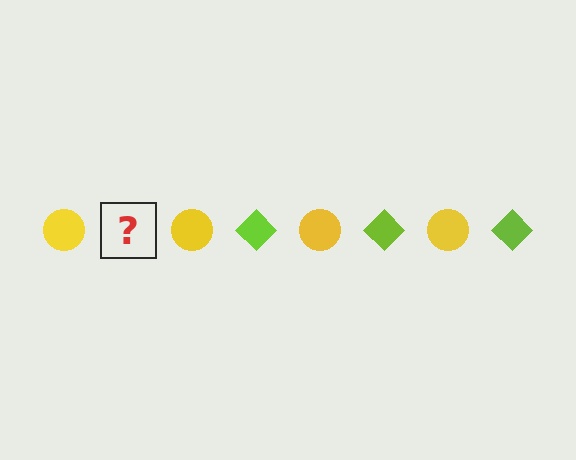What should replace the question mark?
The question mark should be replaced with a lime diamond.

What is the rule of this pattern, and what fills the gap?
The rule is that the pattern alternates between yellow circle and lime diamond. The gap should be filled with a lime diamond.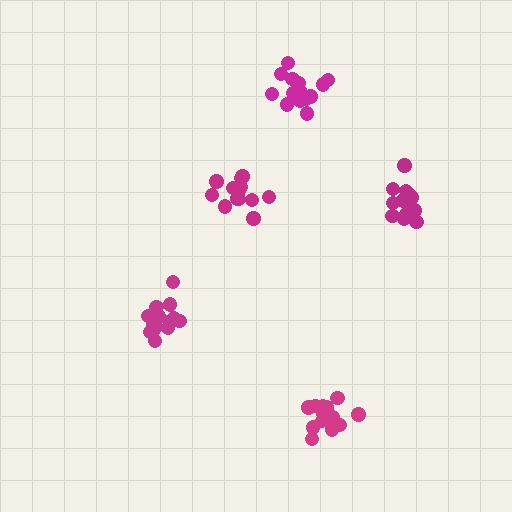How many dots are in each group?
Group 1: 15 dots, Group 2: 15 dots, Group 3: 16 dots, Group 4: 17 dots, Group 5: 18 dots (81 total).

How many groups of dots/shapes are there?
There are 5 groups.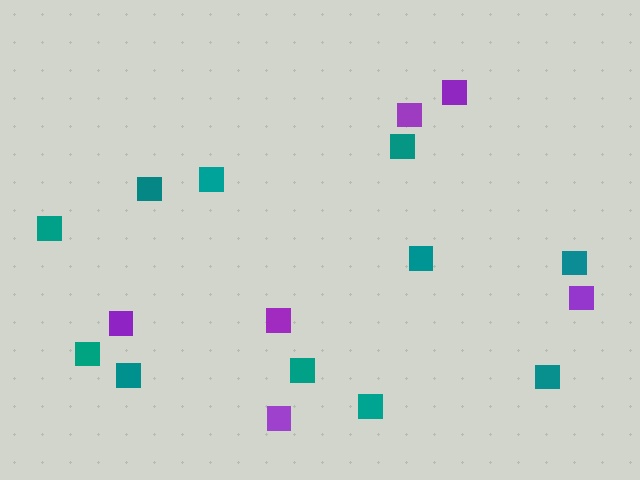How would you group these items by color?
There are 2 groups: one group of purple squares (6) and one group of teal squares (11).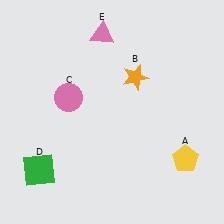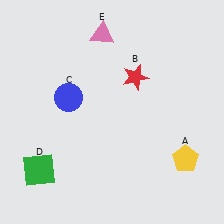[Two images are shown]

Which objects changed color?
B changed from orange to red. C changed from pink to blue.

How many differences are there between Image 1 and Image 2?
There are 2 differences between the two images.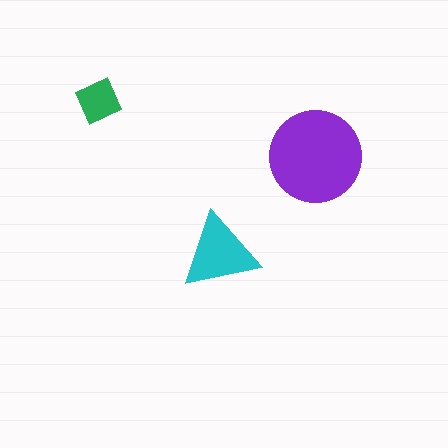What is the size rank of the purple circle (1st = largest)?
1st.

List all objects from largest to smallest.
The purple circle, the cyan triangle, the green square.